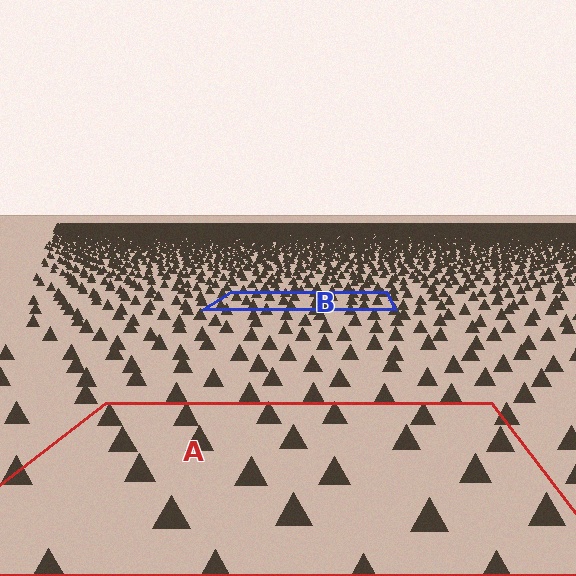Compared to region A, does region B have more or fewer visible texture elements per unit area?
Region B has more texture elements per unit area — they are packed more densely because it is farther away.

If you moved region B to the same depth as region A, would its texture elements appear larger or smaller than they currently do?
They would appear larger. At a closer depth, the same texture elements are projected at a bigger on-screen size.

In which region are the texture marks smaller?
The texture marks are smaller in region B, because it is farther away.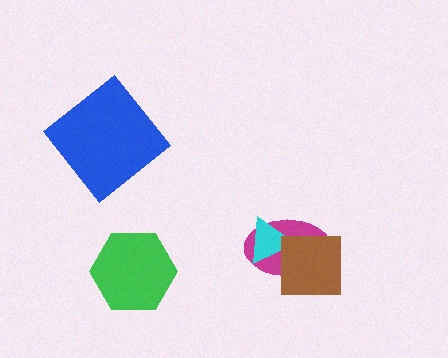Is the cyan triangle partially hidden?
Yes, it is partially covered by another shape.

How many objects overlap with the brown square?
2 objects overlap with the brown square.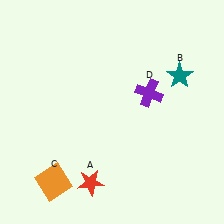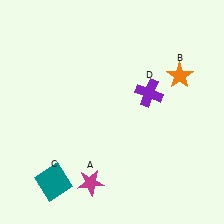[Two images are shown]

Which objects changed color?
A changed from red to magenta. B changed from teal to orange. C changed from orange to teal.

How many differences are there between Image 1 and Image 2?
There are 3 differences between the two images.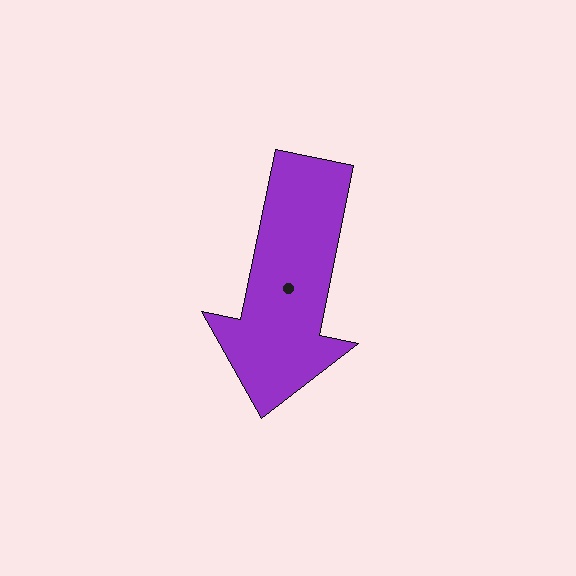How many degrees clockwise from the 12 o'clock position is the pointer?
Approximately 192 degrees.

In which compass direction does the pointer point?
South.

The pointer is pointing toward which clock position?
Roughly 6 o'clock.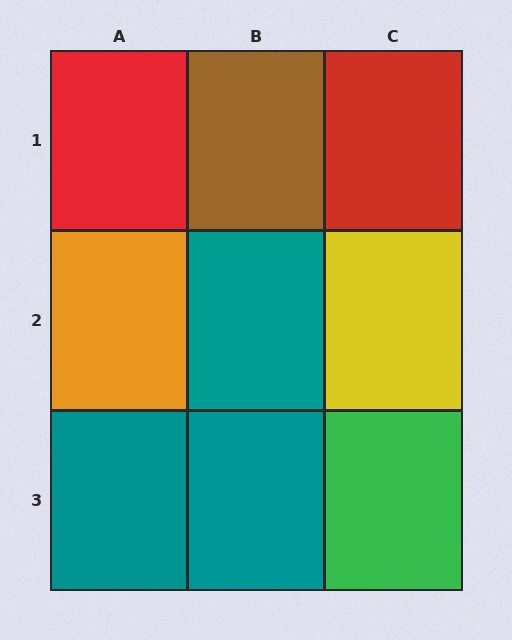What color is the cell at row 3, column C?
Green.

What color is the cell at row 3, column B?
Teal.